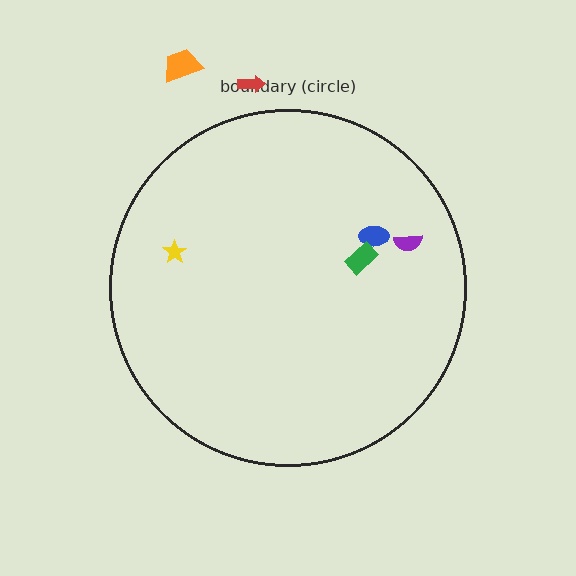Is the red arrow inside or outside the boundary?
Outside.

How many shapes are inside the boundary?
4 inside, 2 outside.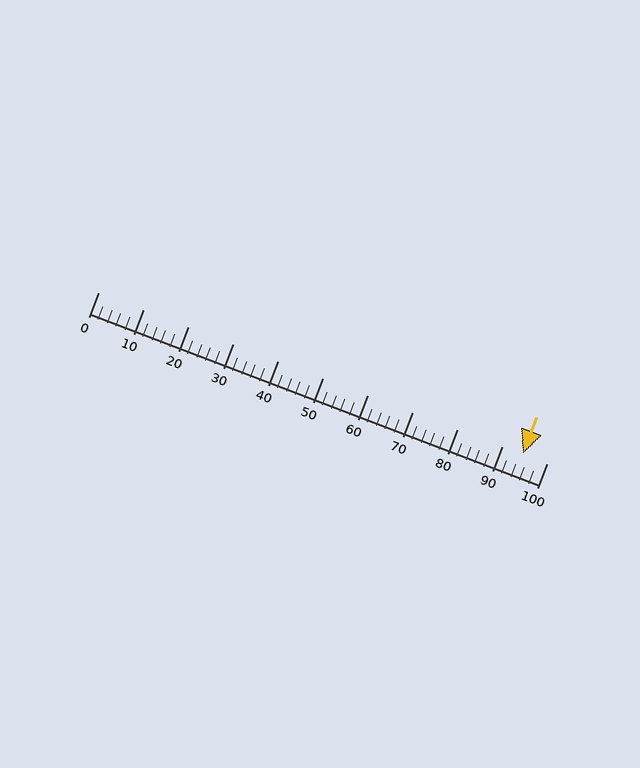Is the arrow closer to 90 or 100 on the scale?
The arrow is closer to 90.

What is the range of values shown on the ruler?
The ruler shows values from 0 to 100.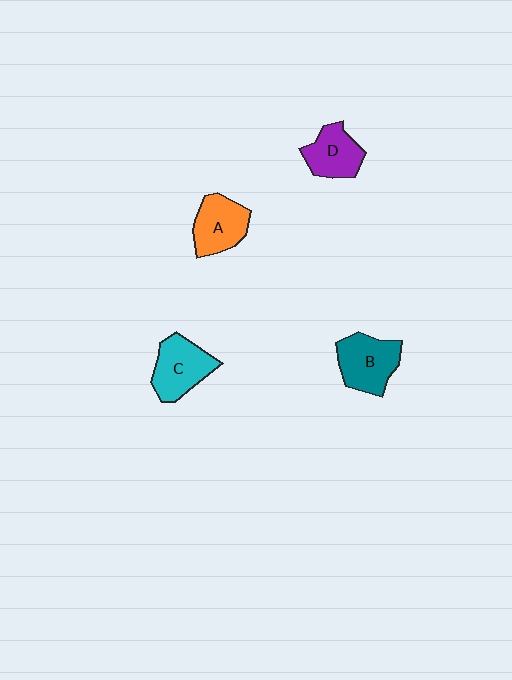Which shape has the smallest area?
Shape D (purple).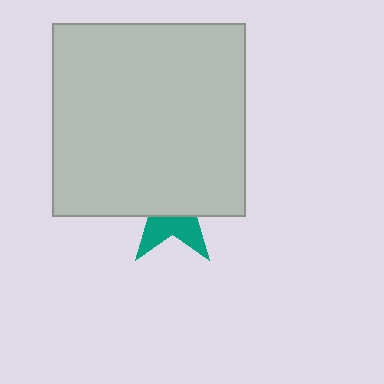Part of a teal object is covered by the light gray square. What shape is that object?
It is a star.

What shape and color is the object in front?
The object in front is a light gray square.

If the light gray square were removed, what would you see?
You would see the complete teal star.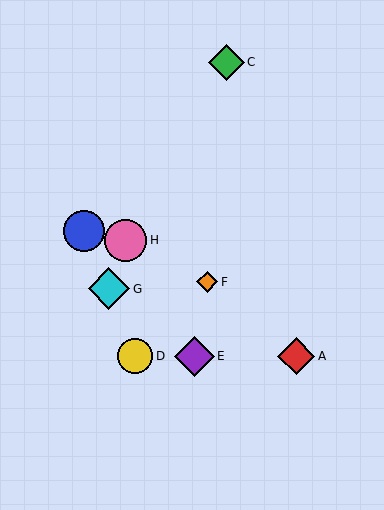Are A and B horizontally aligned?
No, A is at y≈356 and B is at y≈231.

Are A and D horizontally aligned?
Yes, both are at y≈356.